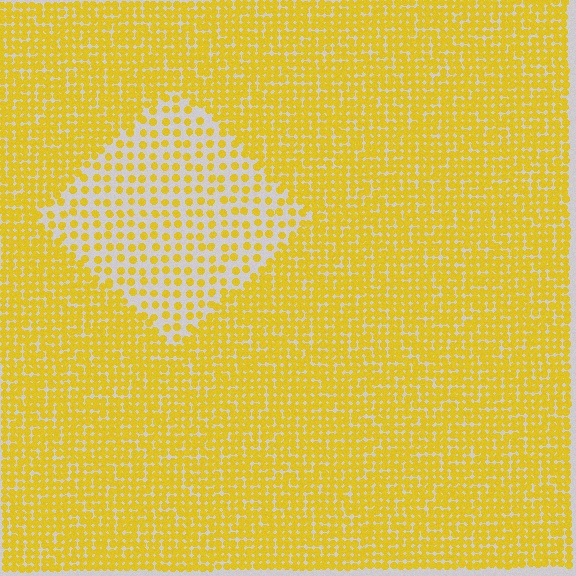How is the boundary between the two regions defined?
The boundary is defined by a change in element density (approximately 2.3x ratio). All elements are the same color, size, and shape.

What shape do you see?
I see a diamond.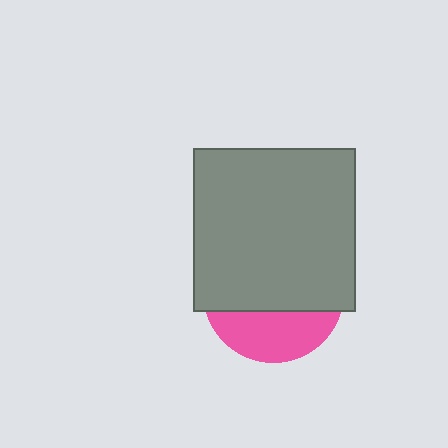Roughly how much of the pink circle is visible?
A small part of it is visible (roughly 33%).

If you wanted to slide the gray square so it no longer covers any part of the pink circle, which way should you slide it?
Slide it up — that is the most direct way to separate the two shapes.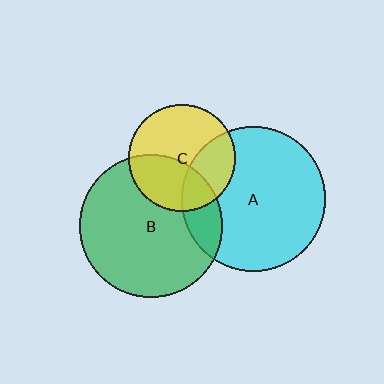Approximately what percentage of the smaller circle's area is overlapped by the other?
Approximately 15%.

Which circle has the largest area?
Circle A (cyan).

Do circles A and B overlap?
Yes.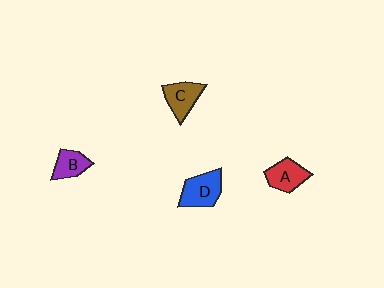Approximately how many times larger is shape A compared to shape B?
Approximately 1.3 times.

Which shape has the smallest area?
Shape B (purple).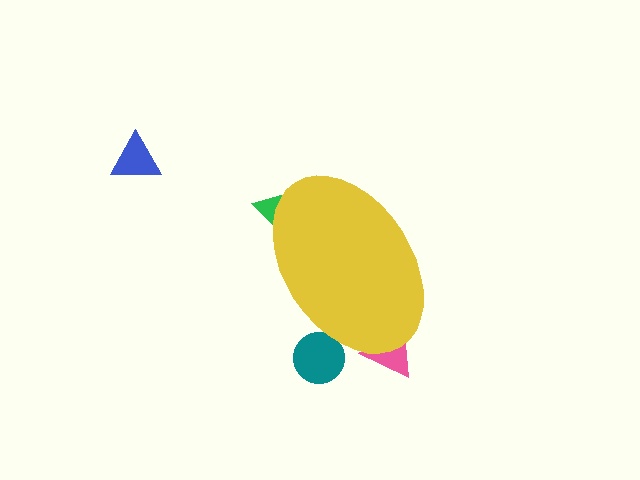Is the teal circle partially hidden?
Yes, the teal circle is partially hidden behind the yellow ellipse.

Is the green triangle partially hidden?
Yes, the green triangle is partially hidden behind the yellow ellipse.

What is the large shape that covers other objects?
A yellow ellipse.